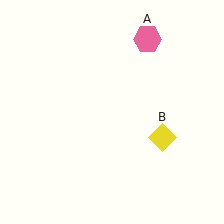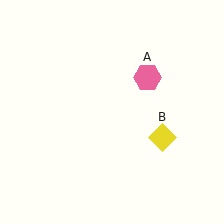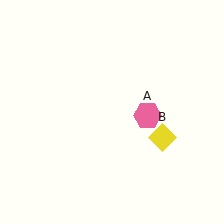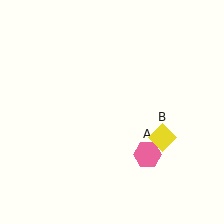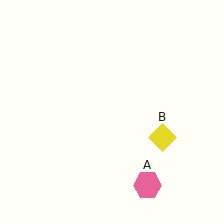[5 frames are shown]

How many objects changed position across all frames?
1 object changed position: pink hexagon (object A).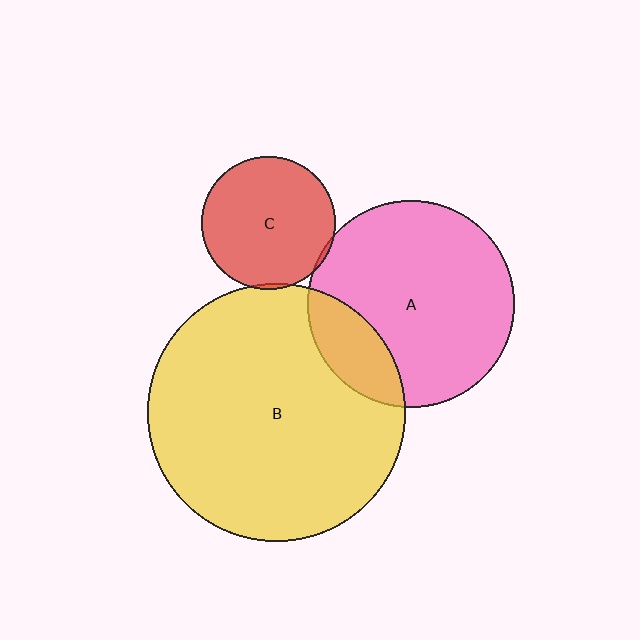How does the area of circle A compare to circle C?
Approximately 2.4 times.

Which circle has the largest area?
Circle B (yellow).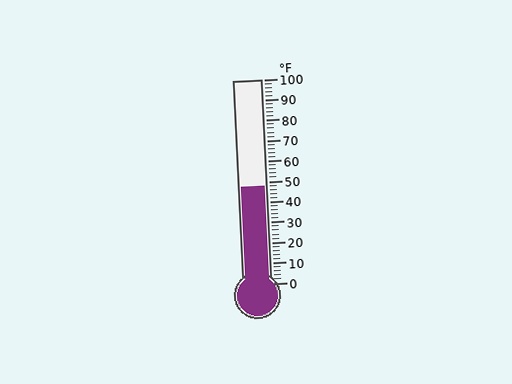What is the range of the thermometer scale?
The thermometer scale ranges from 0°F to 100°F.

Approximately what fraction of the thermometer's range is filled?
The thermometer is filled to approximately 50% of its range.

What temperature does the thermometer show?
The thermometer shows approximately 48°F.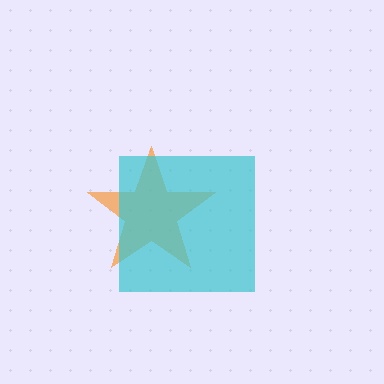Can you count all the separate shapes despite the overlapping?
Yes, there are 2 separate shapes.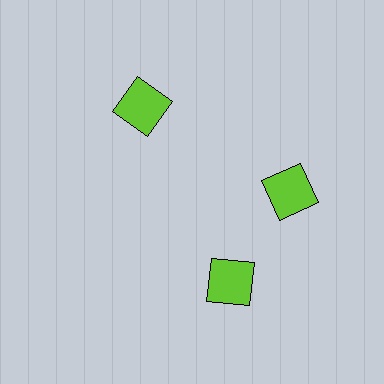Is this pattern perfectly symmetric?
No. The 3 lime squares are arranged in a ring, but one element near the 7 o'clock position is rotated out of alignment along the ring, breaking the 3-fold rotational symmetry.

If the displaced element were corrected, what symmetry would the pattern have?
It would have 3-fold rotational symmetry — the pattern would map onto itself every 120 degrees.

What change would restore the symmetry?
The symmetry would be restored by rotating it back into even spacing with its neighbors so that all 3 squares sit at equal angles and equal distance from the center.